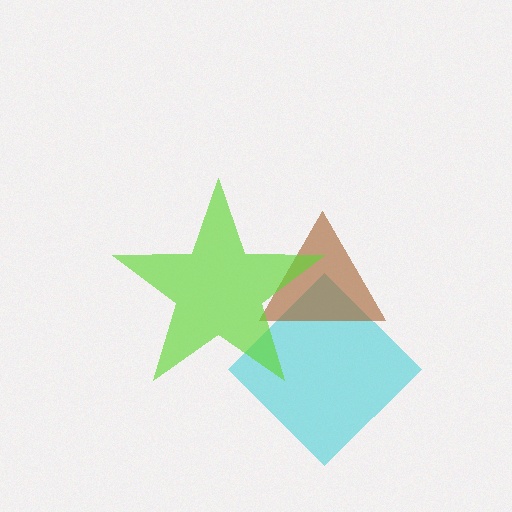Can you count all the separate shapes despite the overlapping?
Yes, there are 3 separate shapes.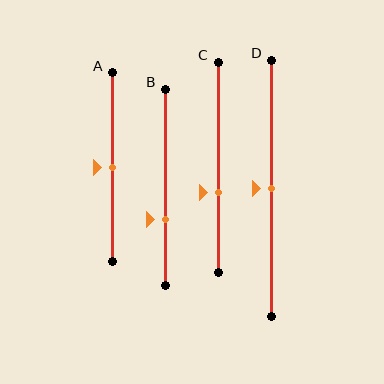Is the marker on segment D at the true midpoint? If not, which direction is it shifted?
Yes, the marker on segment D is at the true midpoint.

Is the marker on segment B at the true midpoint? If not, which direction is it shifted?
No, the marker on segment B is shifted downward by about 16% of the segment length.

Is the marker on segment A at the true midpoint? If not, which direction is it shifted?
Yes, the marker on segment A is at the true midpoint.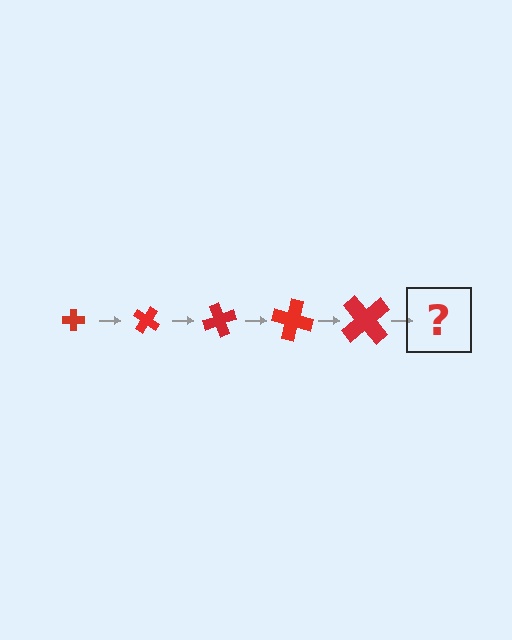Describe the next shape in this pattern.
It should be a cross, larger than the previous one and rotated 175 degrees from the start.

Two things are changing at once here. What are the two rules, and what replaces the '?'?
The two rules are that the cross grows larger each step and it rotates 35 degrees each step. The '?' should be a cross, larger than the previous one and rotated 175 degrees from the start.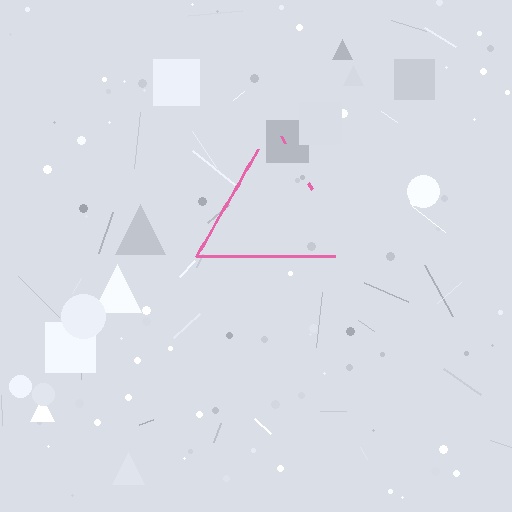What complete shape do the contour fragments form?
The contour fragments form a triangle.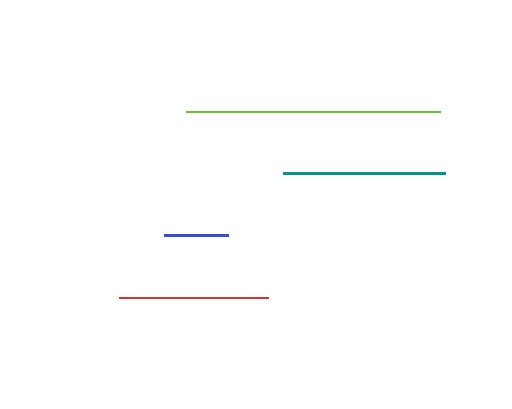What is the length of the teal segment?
The teal segment is approximately 161 pixels long.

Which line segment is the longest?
The lime line is the longest at approximately 254 pixels.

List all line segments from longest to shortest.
From longest to shortest: lime, teal, red, blue.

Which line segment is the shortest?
The blue line is the shortest at approximately 64 pixels.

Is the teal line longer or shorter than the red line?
The teal line is longer than the red line.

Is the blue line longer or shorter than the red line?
The red line is longer than the blue line.